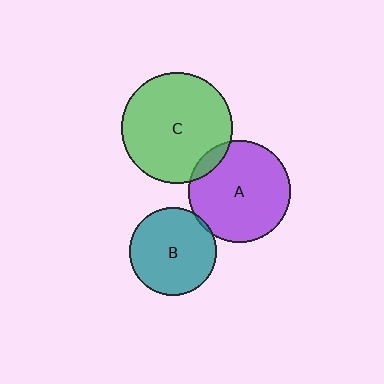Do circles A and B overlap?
Yes.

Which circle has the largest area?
Circle C (green).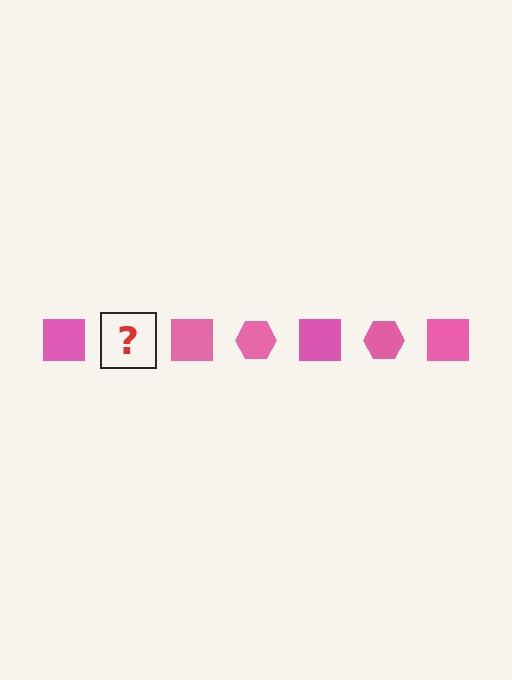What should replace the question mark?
The question mark should be replaced with a pink hexagon.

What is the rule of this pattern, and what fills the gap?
The rule is that the pattern cycles through square, hexagon shapes in pink. The gap should be filled with a pink hexagon.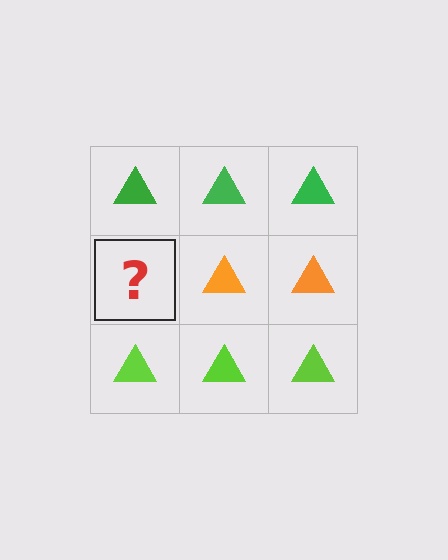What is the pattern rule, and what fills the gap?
The rule is that each row has a consistent color. The gap should be filled with an orange triangle.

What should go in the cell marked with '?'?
The missing cell should contain an orange triangle.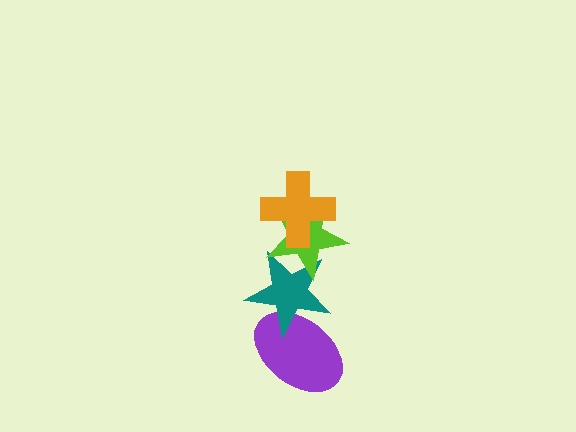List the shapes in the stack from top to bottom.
From top to bottom: the orange cross, the lime star, the teal star, the purple ellipse.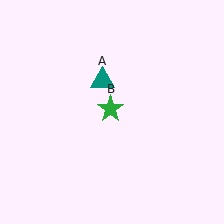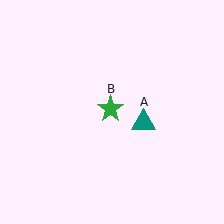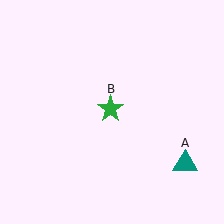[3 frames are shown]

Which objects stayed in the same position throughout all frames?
Green star (object B) remained stationary.